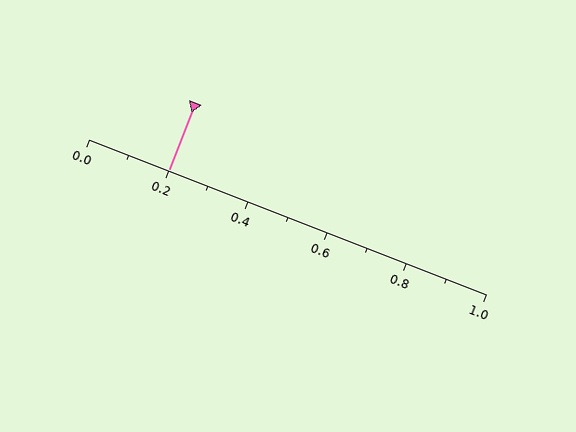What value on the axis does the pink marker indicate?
The marker indicates approximately 0.2.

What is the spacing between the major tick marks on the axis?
The major ticks are spaced 0.2 apart.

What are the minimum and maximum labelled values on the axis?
The axis runs from 0.0 to 1.0.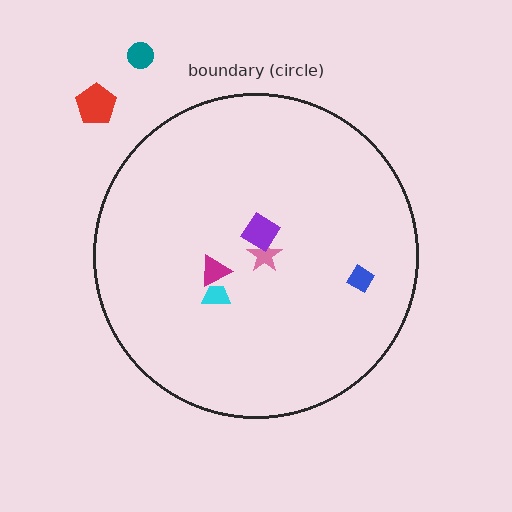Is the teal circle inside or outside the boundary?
Outside.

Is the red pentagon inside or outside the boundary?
Outside.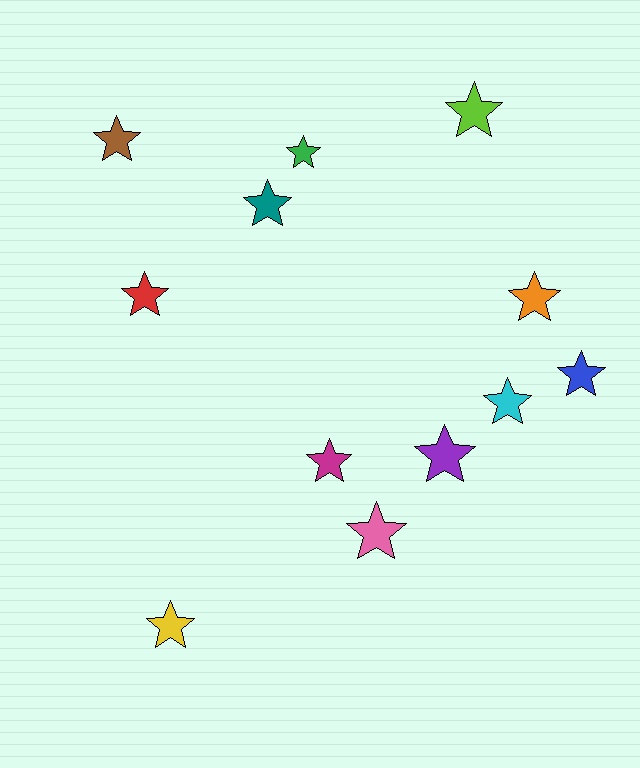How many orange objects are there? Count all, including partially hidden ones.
There is 1 orange object.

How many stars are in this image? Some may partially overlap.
There are 12 stars.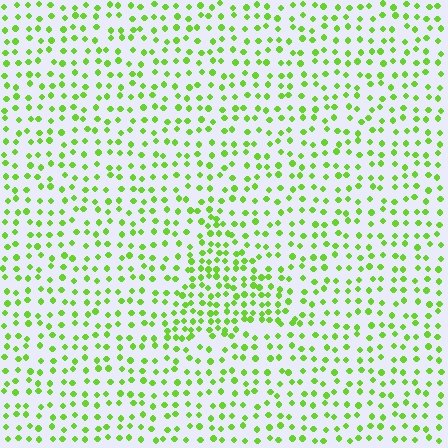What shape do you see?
I see a triangle.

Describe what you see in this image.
The image contains small lime elements arranged at two different densities. A triangle-shaped region is visible where the elements are more densely packed than the surrounding area.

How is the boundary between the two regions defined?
The boundary is defined by a change in element density (approximately 1.8x ratio). All elements are the same color, size, and shape.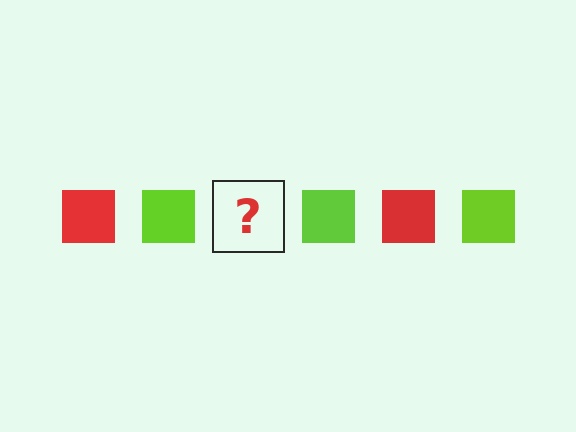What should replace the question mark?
The question mark should be replaced with a red square.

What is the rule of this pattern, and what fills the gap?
The rule is that the pattern cycles through red, lime squares. The gap should be filled with a red square.